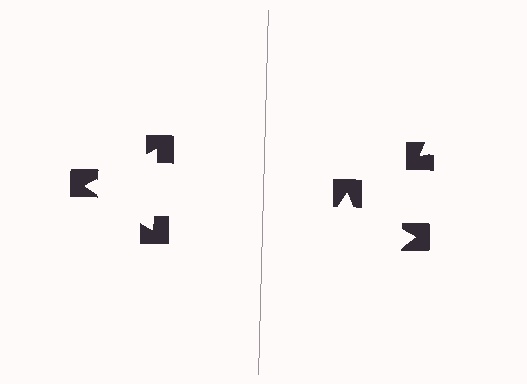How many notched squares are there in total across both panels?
6 — 3 on each side.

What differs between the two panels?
The notched squares are positioned identically on both sides; only the wedge orientations differ. On the left they align to a triangle; on the right they are misaligned.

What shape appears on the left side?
An illusory triangle.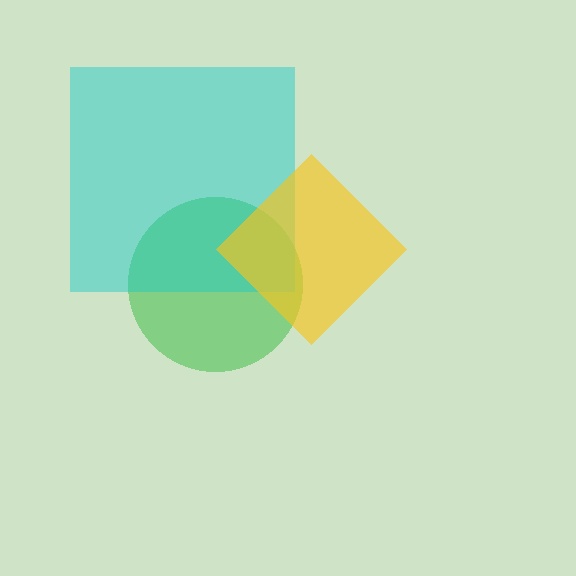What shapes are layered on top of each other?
The layered shapes are: a green circle, a cyan square, a yellow diamond.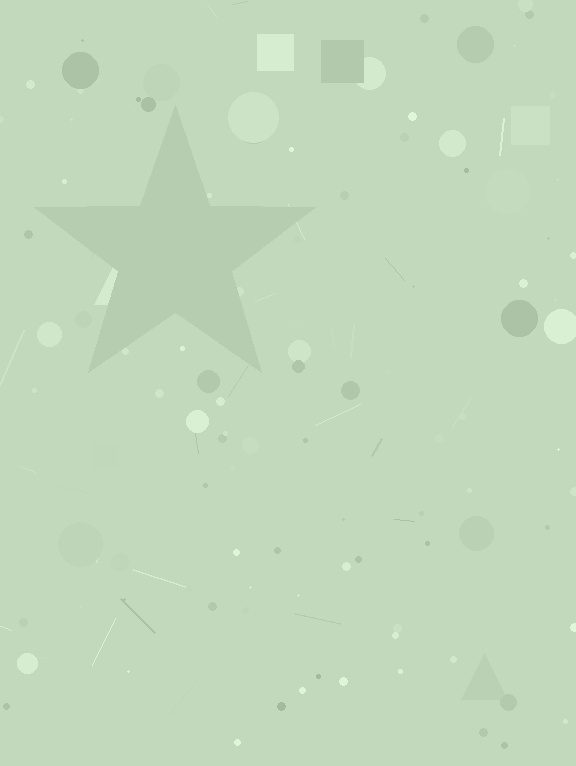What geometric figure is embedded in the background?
A star is embedded in the background.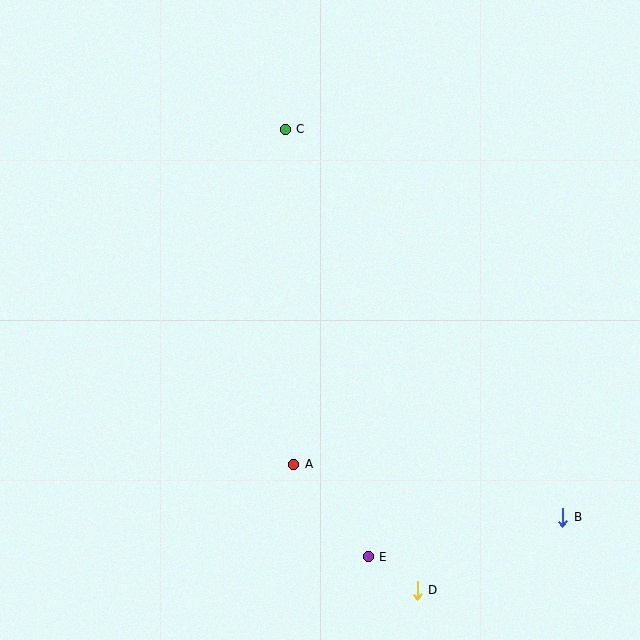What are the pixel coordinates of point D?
Point D is at (418, 590).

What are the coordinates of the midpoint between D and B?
The midpoint between D and B is at (490, 554).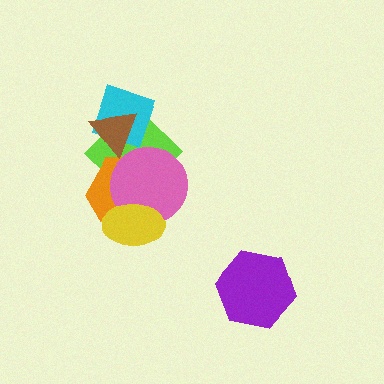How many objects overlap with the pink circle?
3 objects overlap with the pink circle.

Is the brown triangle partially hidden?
No, no other shape covers it.